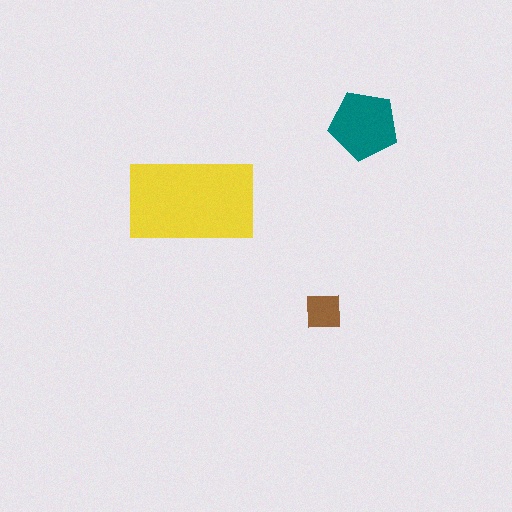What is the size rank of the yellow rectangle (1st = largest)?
1st.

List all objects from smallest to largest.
The brown square, the teal pentagon, the yellow rectangle.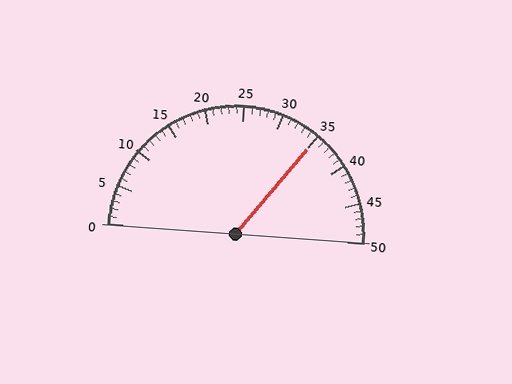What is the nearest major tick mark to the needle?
The nearest major tick mark is 35.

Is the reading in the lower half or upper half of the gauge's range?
The reading is in the upper half of the range (0 to 50).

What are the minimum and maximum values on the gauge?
The gauge ranges from 0 to 50.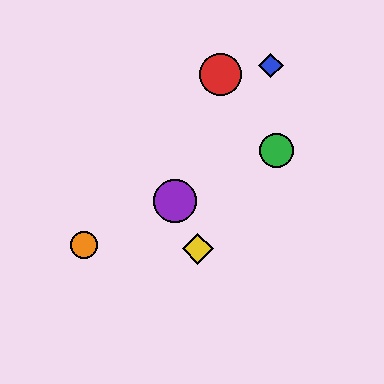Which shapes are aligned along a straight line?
The green circle, the purple circle, the orange circle are aligned along a straight line.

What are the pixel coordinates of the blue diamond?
The blue diamond is at (271, 66).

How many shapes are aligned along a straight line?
3 shapes (the green circle, the purple circle, the orange circle) are aligned along a straight line.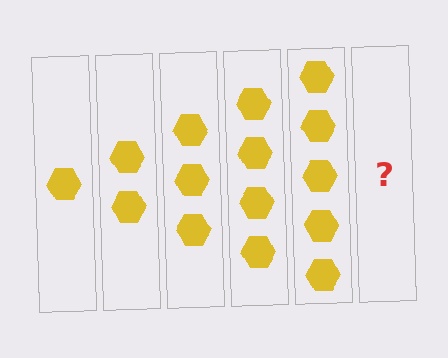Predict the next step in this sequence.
The next step is 6 hexagons.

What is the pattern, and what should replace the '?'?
The pattern is that each step adds one more hexagon. The '?' should be 6 hexagons.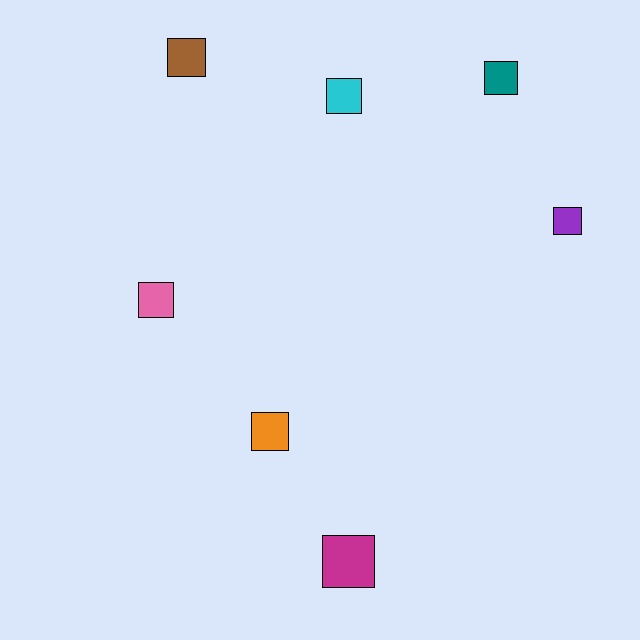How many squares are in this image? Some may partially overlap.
There are 7 squares.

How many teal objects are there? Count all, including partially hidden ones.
There is 1 teal object.